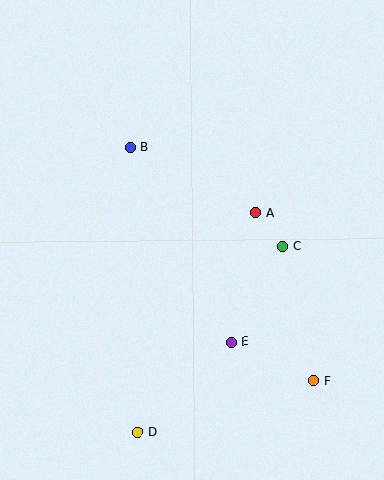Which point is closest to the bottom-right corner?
Point F is closest to the bottom-right corner.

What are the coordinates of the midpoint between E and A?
The midpoint between E and A is at (243, 278).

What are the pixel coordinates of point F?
Point F is at (314, 380).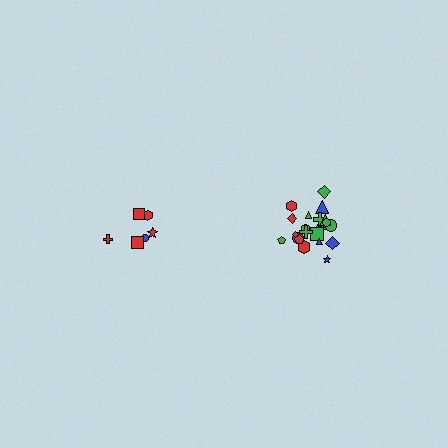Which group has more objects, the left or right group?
The right group.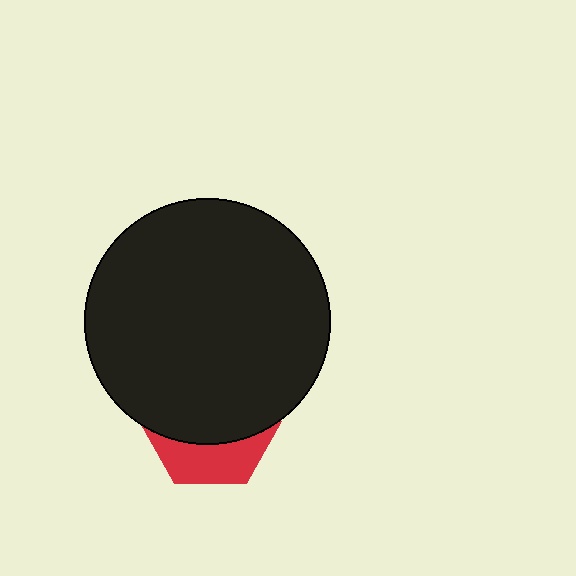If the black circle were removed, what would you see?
You would see the complete red hexagon.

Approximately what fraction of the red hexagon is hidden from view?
Roughly 67% of the red hexagon is hidden behind the black circle.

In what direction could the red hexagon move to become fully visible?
The red hexagon could move down. That would shift it out from behind the black circle entirely.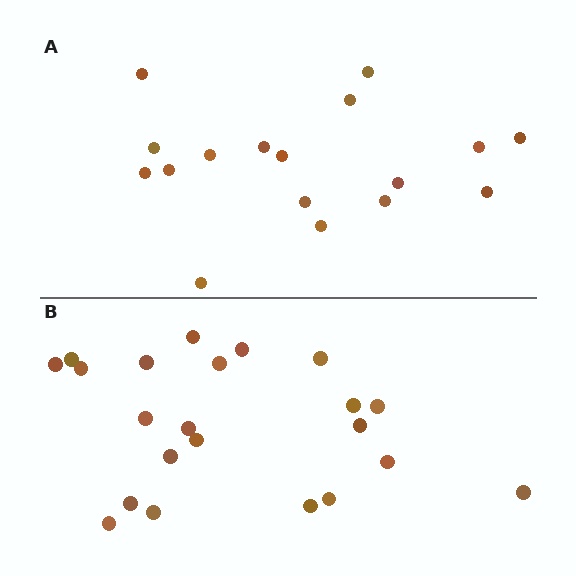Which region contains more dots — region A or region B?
Region B (the bottom region) has more dots.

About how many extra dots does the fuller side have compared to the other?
Region B has about 5 more dots than region A.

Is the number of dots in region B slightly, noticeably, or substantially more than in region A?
Region B has noticeably more, but not dramatically so. The ratio is roughly 1.3 to 1.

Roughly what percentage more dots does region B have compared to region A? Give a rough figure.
About 30% more.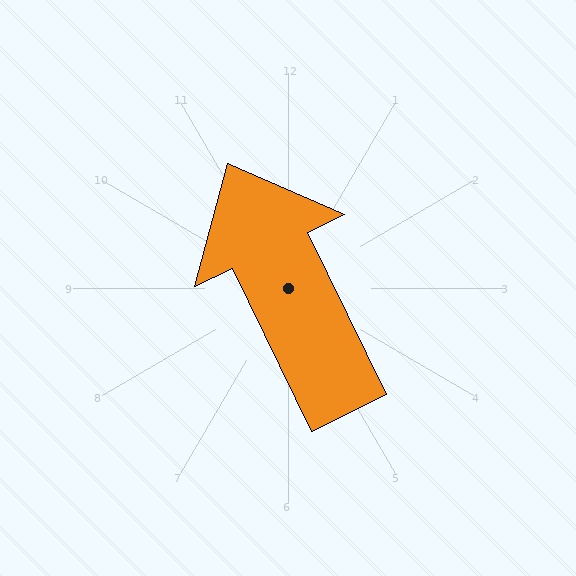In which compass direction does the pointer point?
Northwest.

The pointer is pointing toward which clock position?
Roughly 11 o'clock.